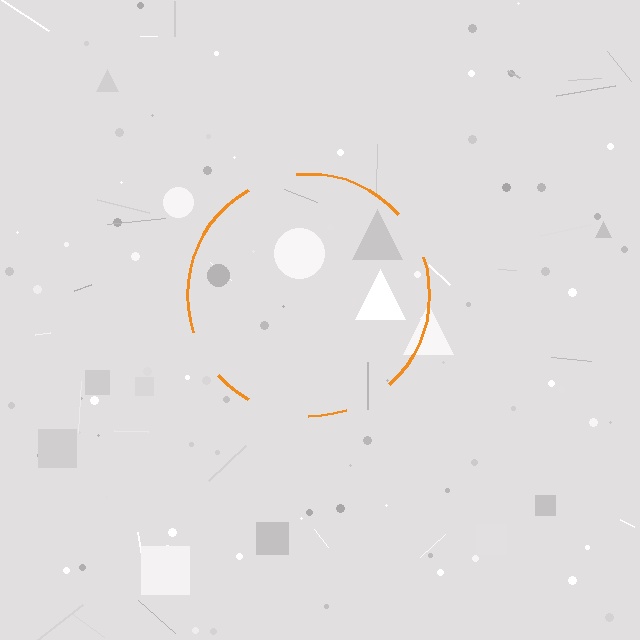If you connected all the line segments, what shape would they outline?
They would outline a circle.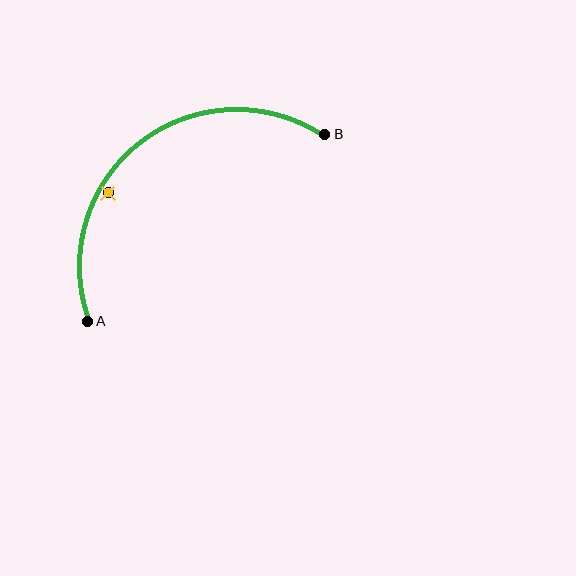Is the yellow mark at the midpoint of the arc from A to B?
No — the yellow mark does not lie on the arc at all. It sits slightly inside the curve.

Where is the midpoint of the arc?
The arc midpoint is the point on the curve farthest from the straight line joining A and B. It sits above and to the left of that line.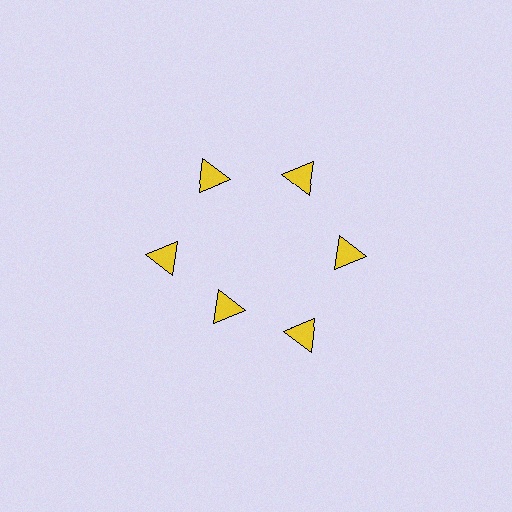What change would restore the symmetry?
The symmetry would be restored by moving it outward, back onto the ring so that all 6 triangles sit at equal angles and equal distance from the center.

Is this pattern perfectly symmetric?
No. The 6 yellow triangles are arranged in a ring, but one element near the 7 o'clock position is pulled inward toward the center, breaking the 6-fold rotational symmetry.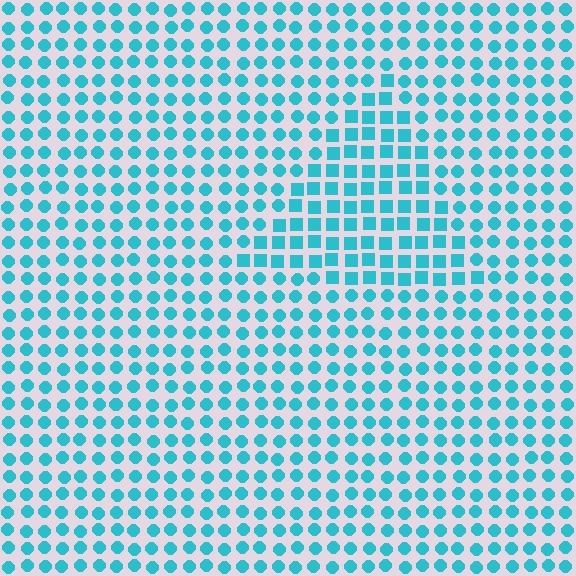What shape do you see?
I see a triangle.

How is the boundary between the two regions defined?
The boundary is defined by a change in element shape: squares inside vs. circles outside. All elements share the same color and spacing.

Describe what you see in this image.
The image is filled with small cyan elements arranged in a uniform grid. A triangle-shaped region contains squares, while the surrounding area contains circles. The boundary is defined purely by the change in element shape.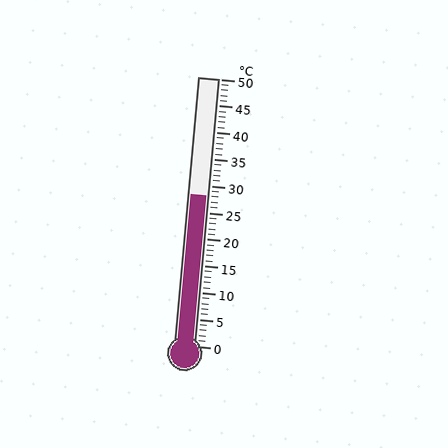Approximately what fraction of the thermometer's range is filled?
The thermometer is filled to approximately 55% of its range.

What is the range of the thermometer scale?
The thermometer scale ranges from 0°C to 50°C.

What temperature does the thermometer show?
The thermometer shows approximately 28°C.